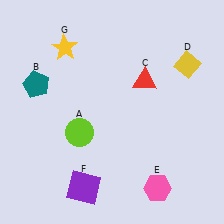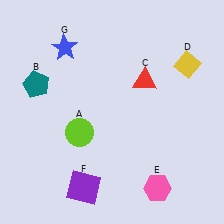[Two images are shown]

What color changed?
The star (G) changed from yellow in Image 1 to blue in Image 2.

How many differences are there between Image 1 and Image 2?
There is 1 difference between the two images.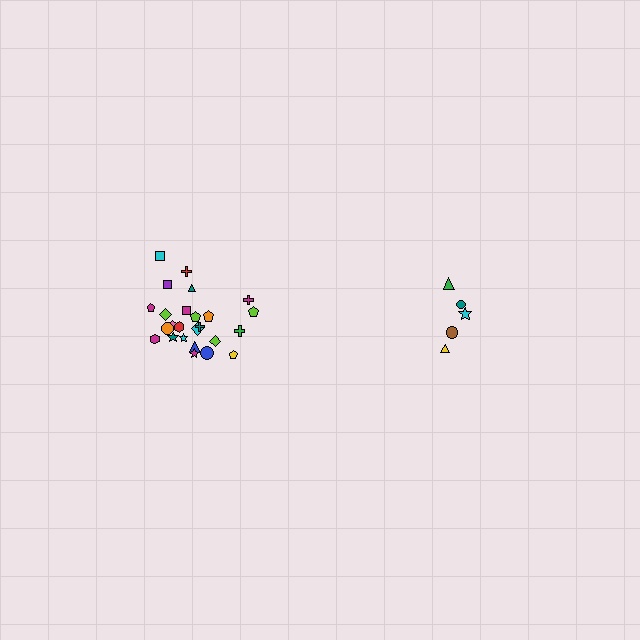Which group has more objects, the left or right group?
The left group.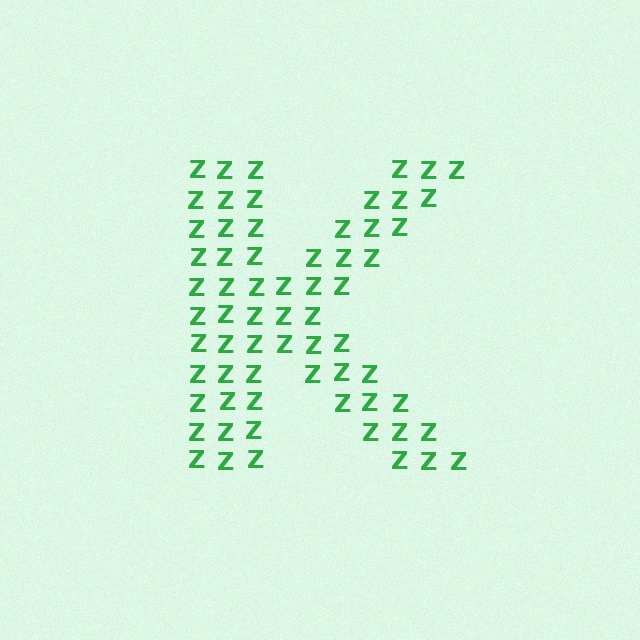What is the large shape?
The large shape is the letter K.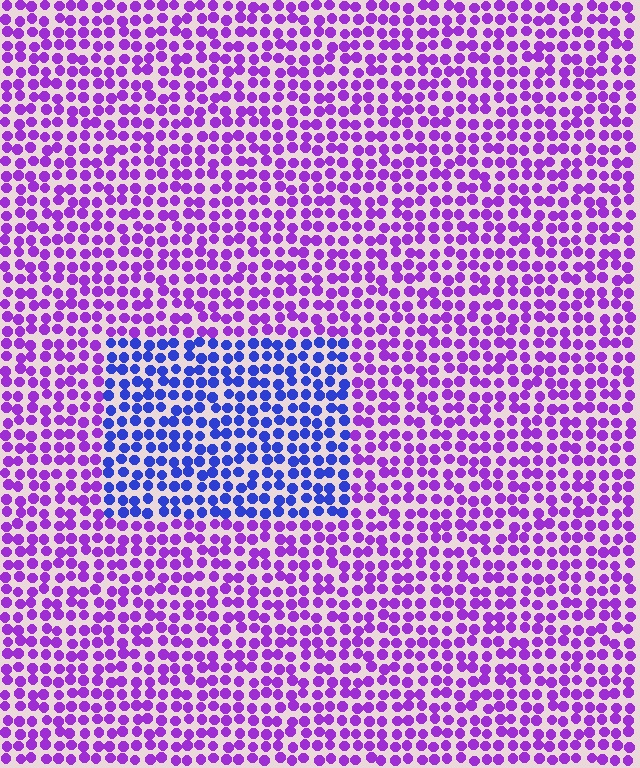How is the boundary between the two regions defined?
The boundary is defined purely by a slight shift in hue (about 47 degrees). Spacing, size, and orientation are identical on both sides.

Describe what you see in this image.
The image is filled with small purple elements in a uniform arrangement. A rectangle-shaped region is visible where the elements are tinted to a slightly different hue, forming a subtle color boundary.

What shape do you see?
I see a rectangle.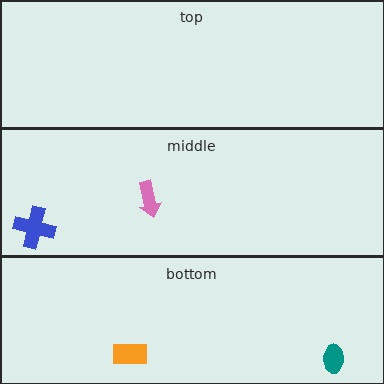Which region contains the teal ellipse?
The bottom region.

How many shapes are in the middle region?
2.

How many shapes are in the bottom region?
2.